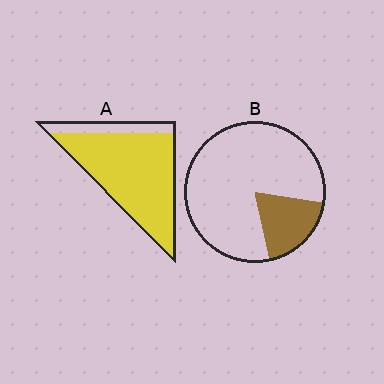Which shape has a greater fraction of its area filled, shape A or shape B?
Shape A.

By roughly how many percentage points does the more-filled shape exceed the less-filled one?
By roughly 65 percentage points (A over B).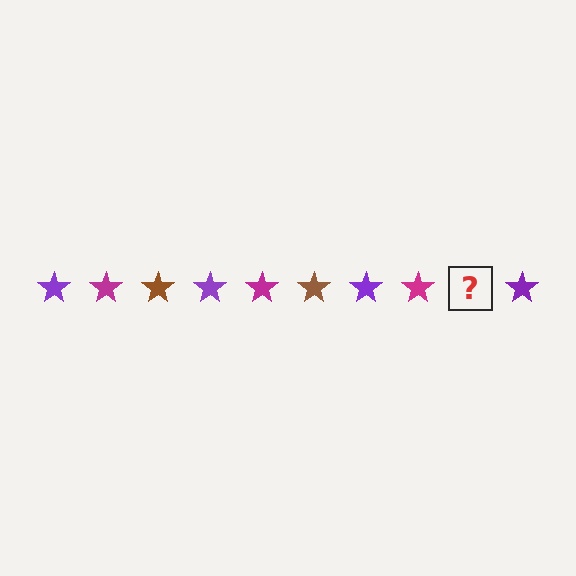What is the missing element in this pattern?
The missing element is a brown star.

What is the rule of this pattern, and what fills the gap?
The rule is that the pattern cycles through purple, magenta, brown stars. The gap should be filled with a brown star.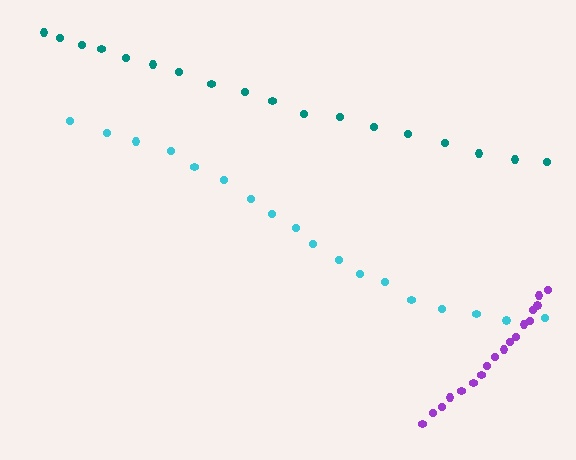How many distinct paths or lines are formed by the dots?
There are 3 distinct paths.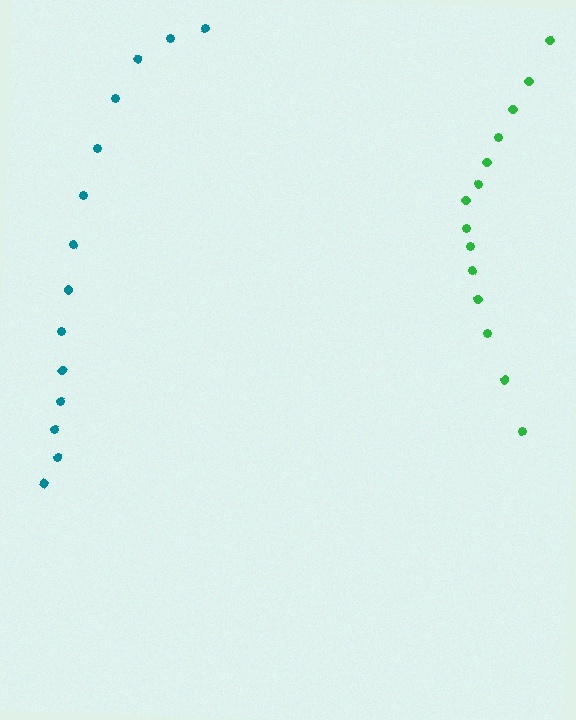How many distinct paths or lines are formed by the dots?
There are 2 distinct paths.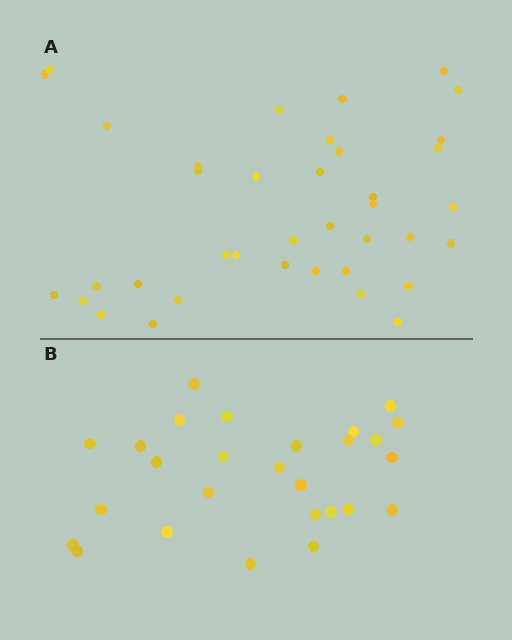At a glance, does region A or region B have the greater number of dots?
Region A (the top region) has more dots.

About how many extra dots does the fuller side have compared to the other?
Region A has roughly 12 or so more dots than region B.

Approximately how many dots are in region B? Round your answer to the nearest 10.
About 30 dots. (The exact count is 27, which rounds to 30.)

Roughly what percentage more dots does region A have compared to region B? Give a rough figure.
About 40% more.